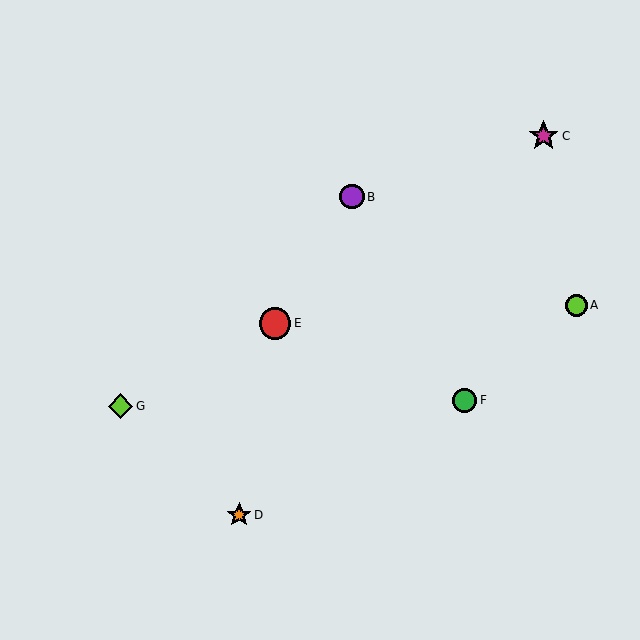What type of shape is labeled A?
Shape A is a lime circle.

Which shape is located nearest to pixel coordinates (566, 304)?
The lime circle (labeled A) at (576, 305) is nearest to that location.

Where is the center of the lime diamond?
The center of the lime diamond is at (120, 406).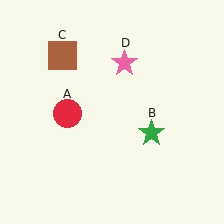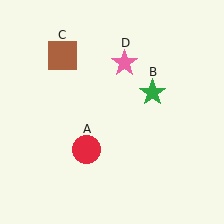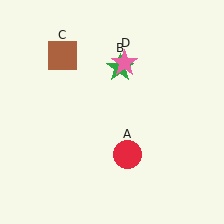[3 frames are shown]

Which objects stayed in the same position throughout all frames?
Brown square (object C) and pink star (object D) remained stationary.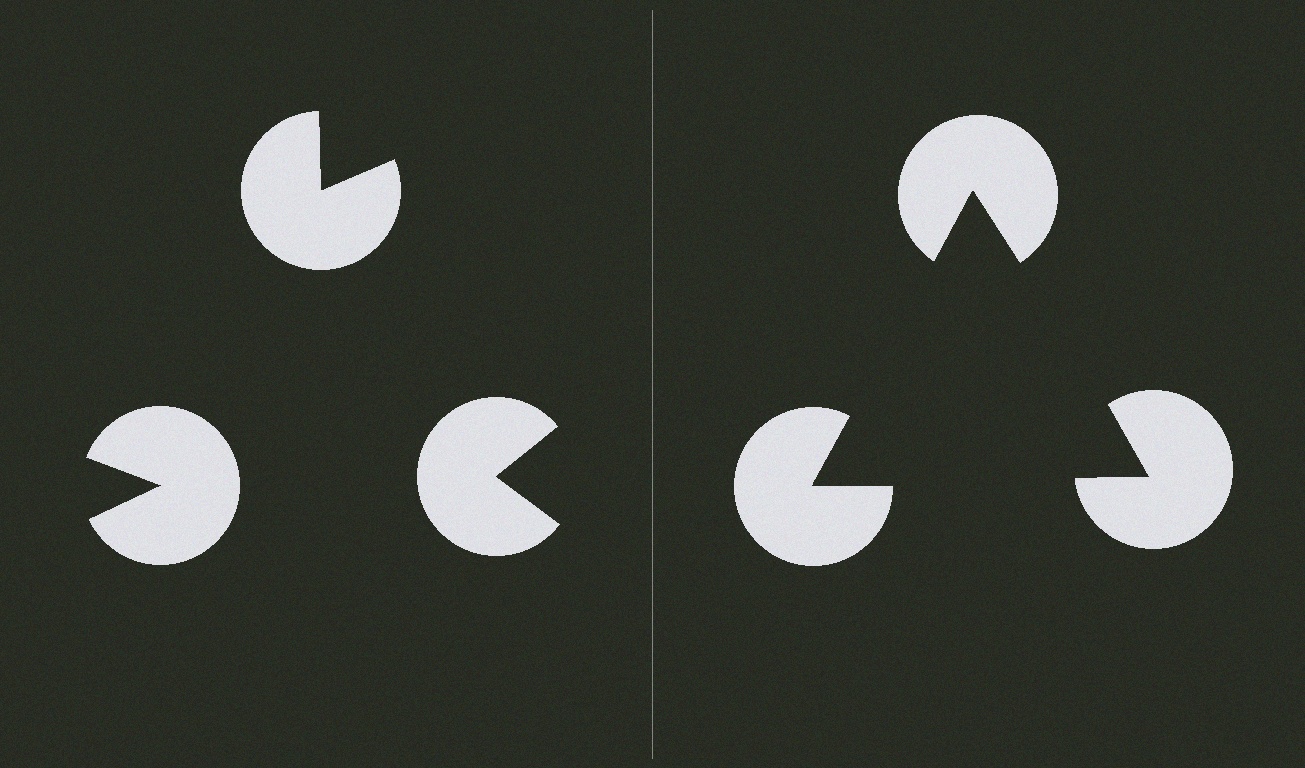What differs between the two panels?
The pac-man discs are positioned identically on both sides; only the wedge orientations differ. On the right they align to a triangle; on the left they are misaligned.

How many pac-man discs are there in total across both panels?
6 — 3 on each side.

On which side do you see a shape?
An illusory triangle appears on the right side. On the left side the wedge cuts are rotated, so no coherent shape forms.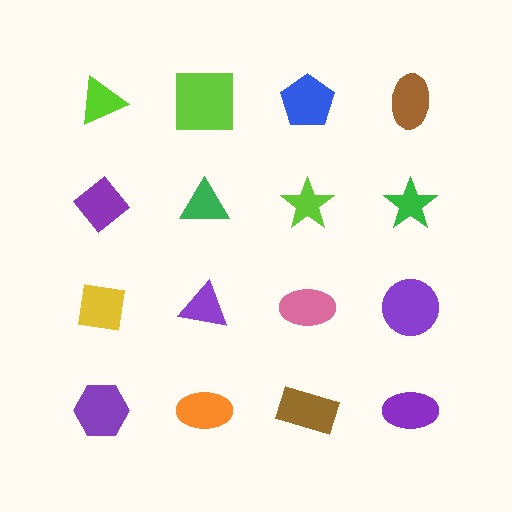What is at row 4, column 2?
An orange ellipse.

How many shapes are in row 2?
4 shapes.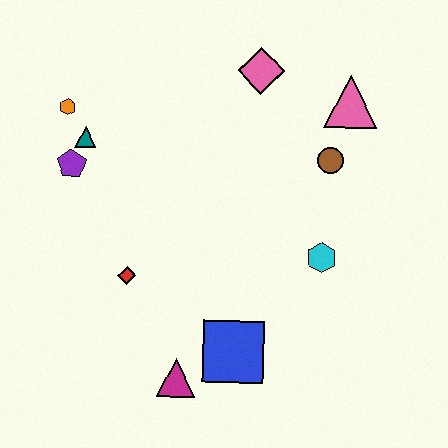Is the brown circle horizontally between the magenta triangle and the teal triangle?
No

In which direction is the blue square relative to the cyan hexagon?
The blue square is below the cyan hexagon.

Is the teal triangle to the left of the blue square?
Yes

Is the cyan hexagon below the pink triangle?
Yes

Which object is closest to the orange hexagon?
The teal triangle is closest to the orange hexagon.